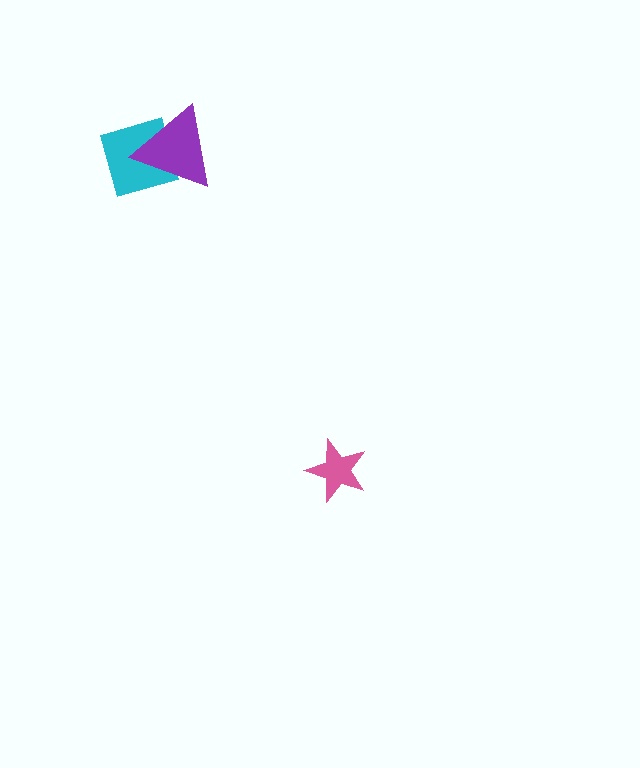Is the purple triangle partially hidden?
No, no other shape covers it.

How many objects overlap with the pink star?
0 objects overlap with the pink star.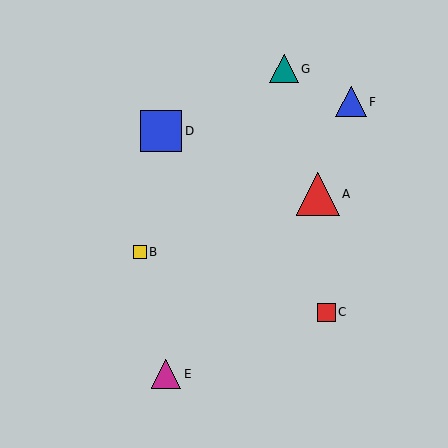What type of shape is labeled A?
Shape A is a red triangle.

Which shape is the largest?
The red triangle (labeled A) is the largest.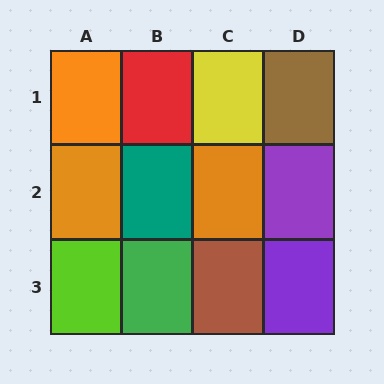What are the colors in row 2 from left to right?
Orange, teal, orange, purple.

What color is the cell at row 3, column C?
Brown.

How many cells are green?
1 cell is green.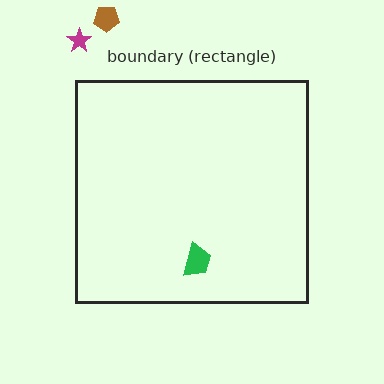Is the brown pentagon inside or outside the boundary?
Outside.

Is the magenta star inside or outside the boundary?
Outside.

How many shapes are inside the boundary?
1 inside, 2 outside.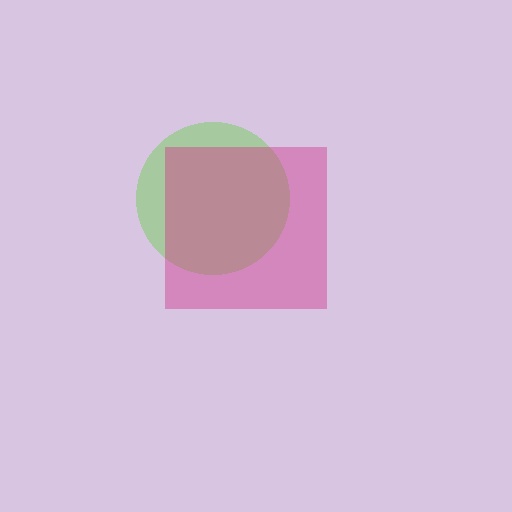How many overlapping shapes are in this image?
There are 2 overlapping shapes in the image.